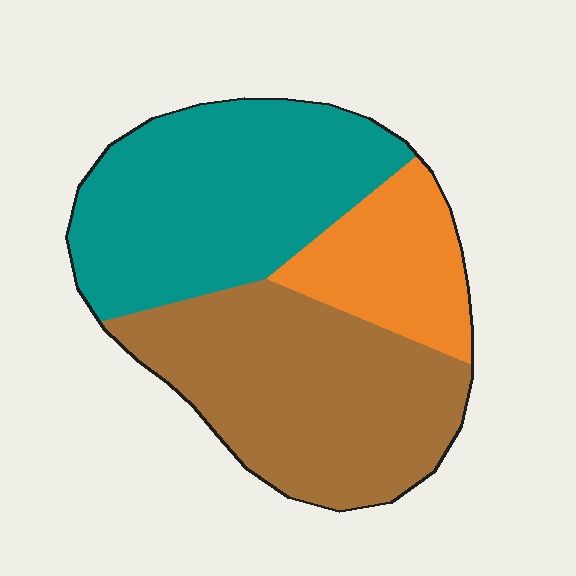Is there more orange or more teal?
Teal.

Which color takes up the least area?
Orange, at roughly 20%.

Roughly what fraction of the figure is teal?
Teal takes up about two fifths (2/5) of the figure.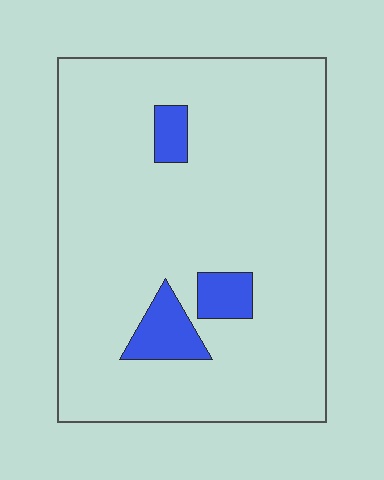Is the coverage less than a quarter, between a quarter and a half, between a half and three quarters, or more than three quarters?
Less than a quarter.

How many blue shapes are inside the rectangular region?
3.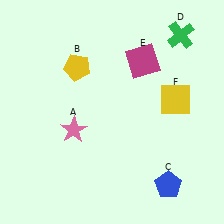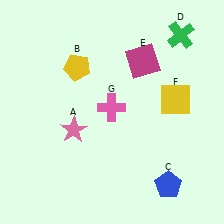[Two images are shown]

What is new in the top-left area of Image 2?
A pink cross (G) was added in the top-left area of Image 2.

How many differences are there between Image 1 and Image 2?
There is 1 difference between the two images.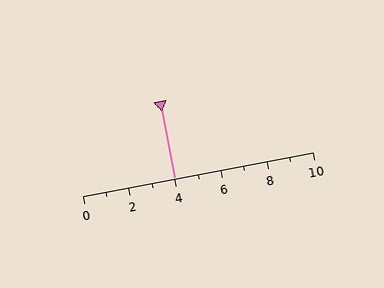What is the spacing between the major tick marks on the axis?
The major ticks are spaced 2 apart.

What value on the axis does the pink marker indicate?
The marker indicates approximately 4.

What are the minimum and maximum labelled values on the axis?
The axis runs from 0 to 10.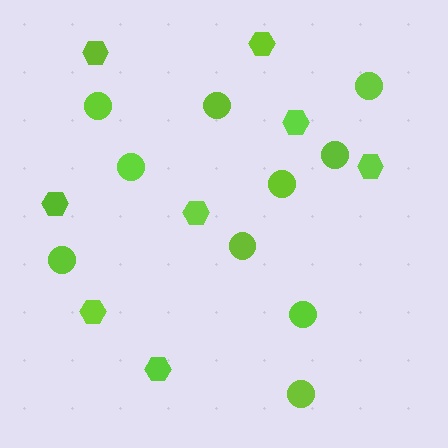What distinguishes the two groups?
There are 2 groups: one group of hexagons (8) and one group of circles (10).